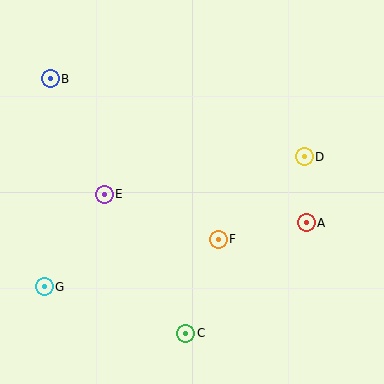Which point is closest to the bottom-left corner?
Point G is closest to the bottom-left corner.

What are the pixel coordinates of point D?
Point D is at (304, 157).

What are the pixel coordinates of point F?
Point F is at (218, 239).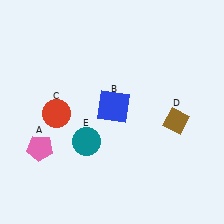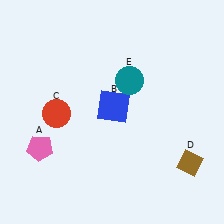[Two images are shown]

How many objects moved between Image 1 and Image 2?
2 objects moved between the two images.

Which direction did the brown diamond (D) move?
The brown diamond (D) moved down.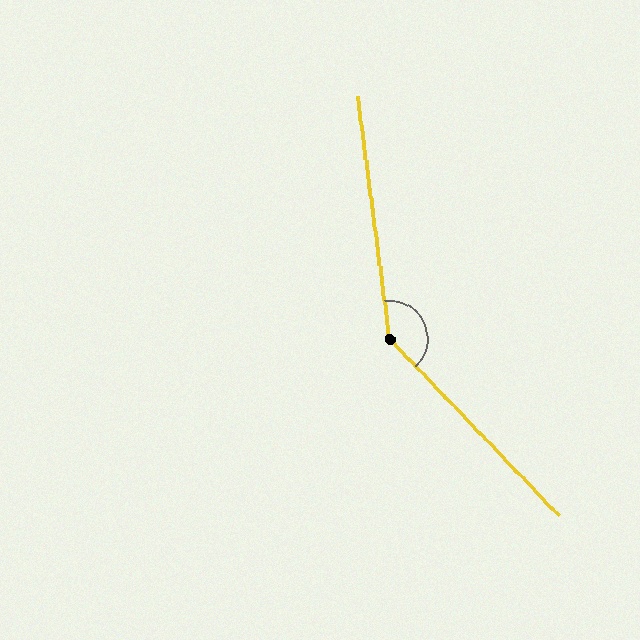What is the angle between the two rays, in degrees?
Approximately 144 degrees.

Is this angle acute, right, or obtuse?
It is obtuse.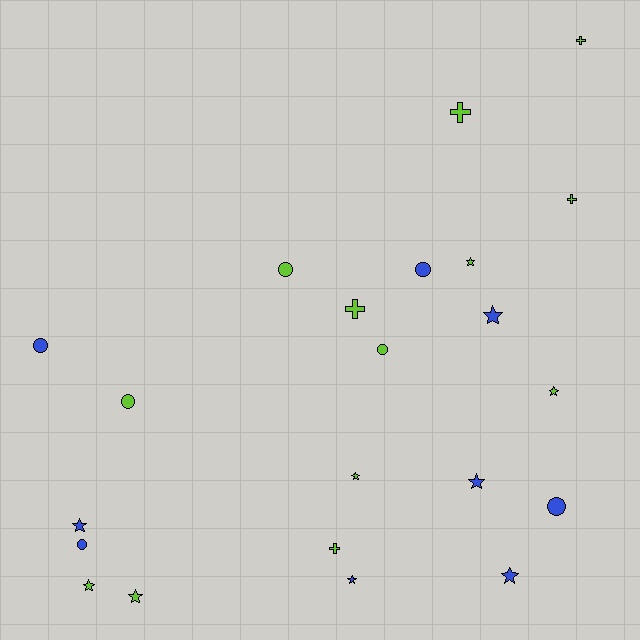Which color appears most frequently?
Lime, with 13 objects.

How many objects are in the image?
There are 22 objects.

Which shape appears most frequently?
Star, with 10 objects.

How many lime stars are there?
There are 5 lime stars.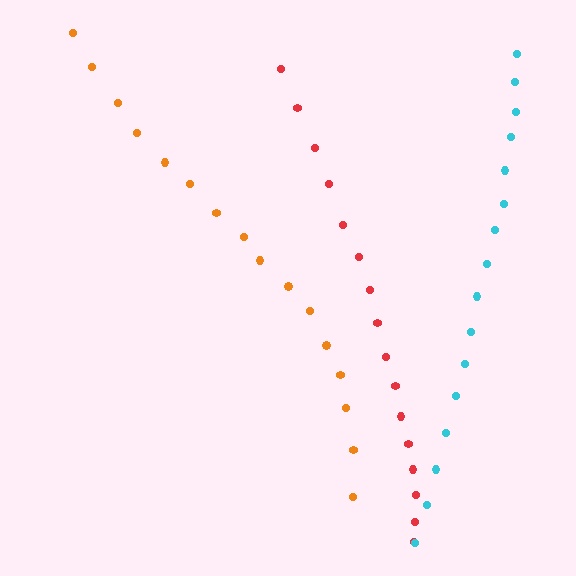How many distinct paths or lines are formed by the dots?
There are 3 distinct paths.